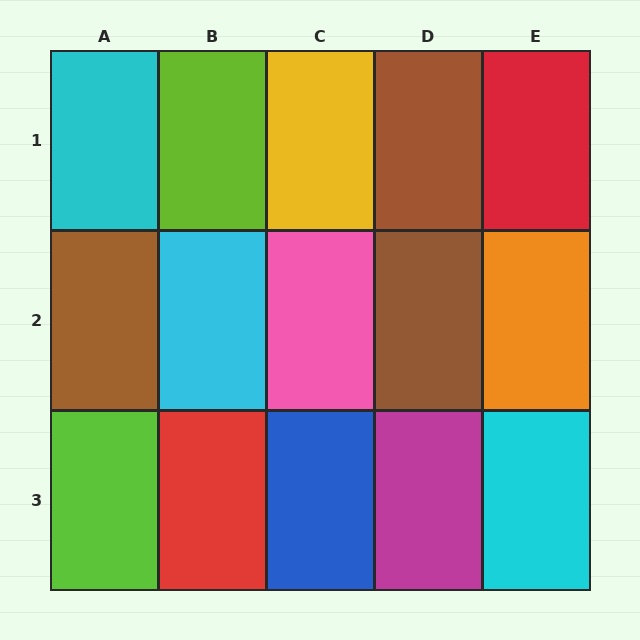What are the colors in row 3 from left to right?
Lime, red, blue, magenta, cyan.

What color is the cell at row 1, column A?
Cyan.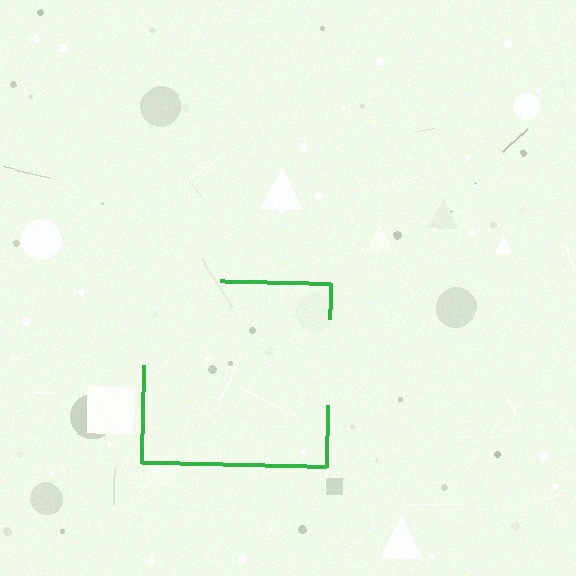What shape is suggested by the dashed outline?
The dashed outline suggests a square.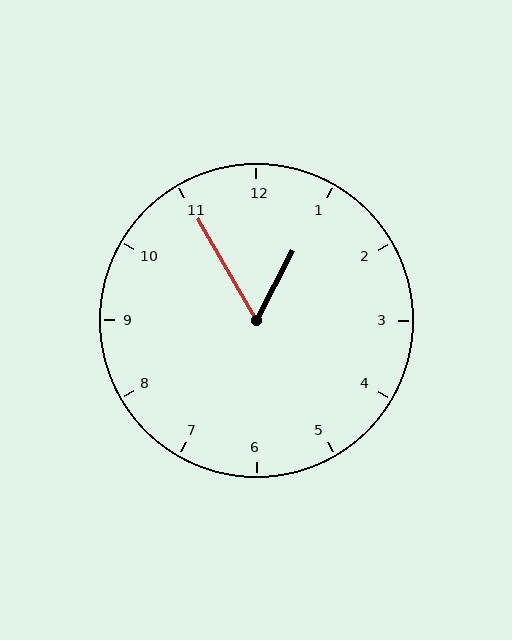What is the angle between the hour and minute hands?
Approximately 58 degrees.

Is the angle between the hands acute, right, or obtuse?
It is acute.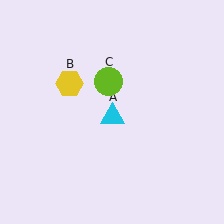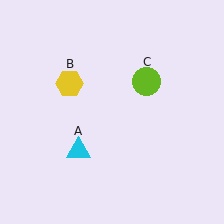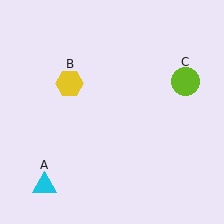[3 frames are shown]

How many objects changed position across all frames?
2 objects changed position: cyan triangle (object A), lime circle (object C).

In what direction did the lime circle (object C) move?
The lime circle (object C) moved right.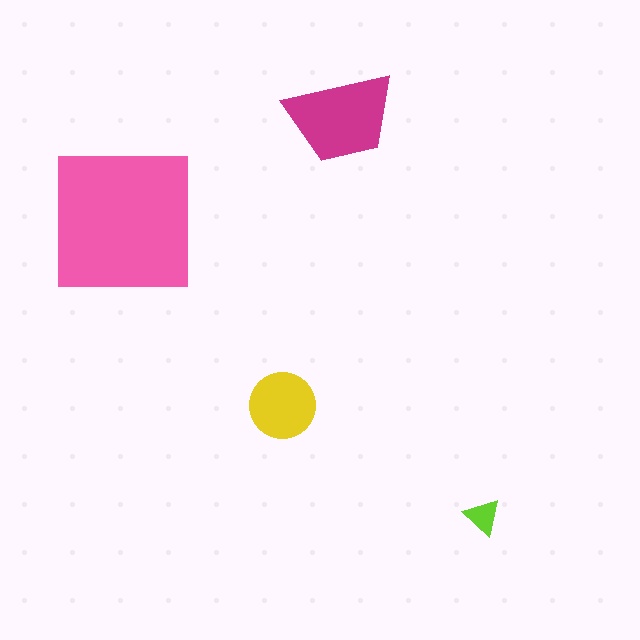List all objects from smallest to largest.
The lime triangle, the yellow circle, the magenta trapezoid, the pink square.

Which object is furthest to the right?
The lime triangle is rightmost.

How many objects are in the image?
There are 4 objects in the image.